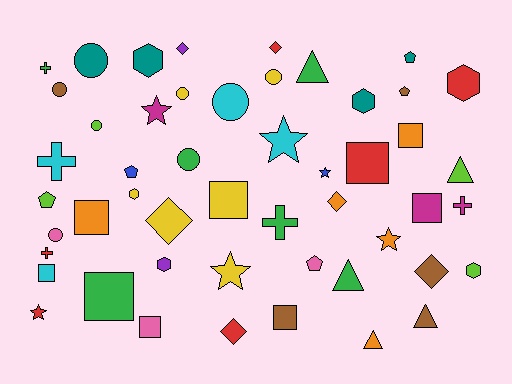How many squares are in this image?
There are 9 squares.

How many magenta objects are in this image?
There are 3 magenta objects.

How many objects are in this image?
There are 50 objects.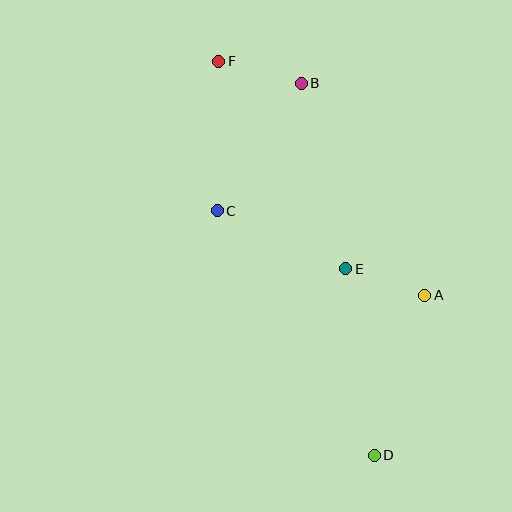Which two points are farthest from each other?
Points D and F are farthest from each other.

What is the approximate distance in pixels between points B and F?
The distance between B and F is approximately 86 pixels.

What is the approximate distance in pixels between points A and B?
The distance between A and B is approximately 245 pixels.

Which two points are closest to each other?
Points A and E are closest to each other.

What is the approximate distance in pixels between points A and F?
The distance between A and F is approximately 312 pixels.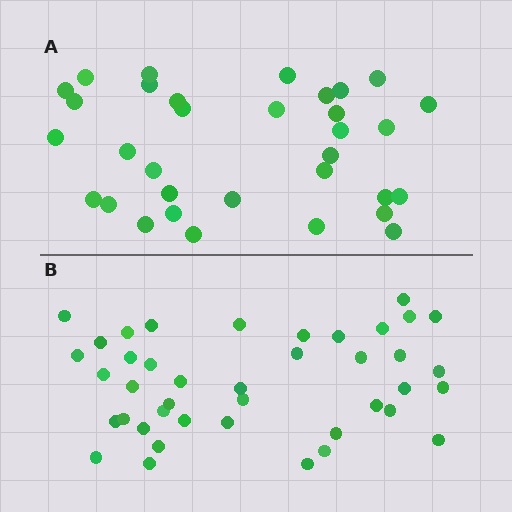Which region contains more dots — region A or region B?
Region B (the bottom region) has more dots.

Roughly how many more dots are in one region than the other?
Region B has roughly 8 or so more dots than region A.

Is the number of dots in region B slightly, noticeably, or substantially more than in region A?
Region B has only slightly more — the two regions are fairly close. The ratio is roughly 1.2 to 1.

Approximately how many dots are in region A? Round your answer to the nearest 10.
About 30 dots. (The exact count is 33, which rounds to 30.)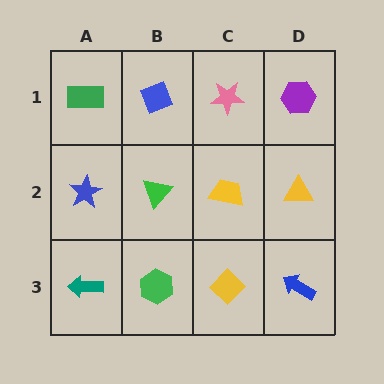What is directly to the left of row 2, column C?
A green triangle.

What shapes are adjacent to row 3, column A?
A blue star (row 2, column A), a green hexagon (row 3, column B).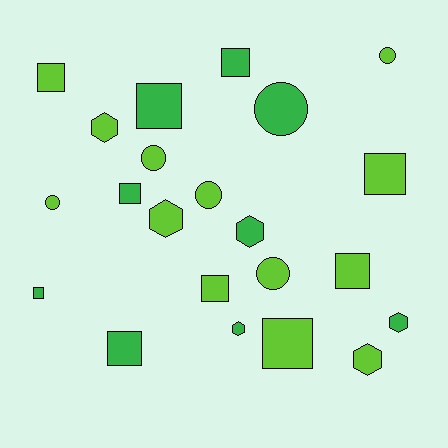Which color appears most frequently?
Lime, with 13 objects.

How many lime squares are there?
There are 5 lime squares.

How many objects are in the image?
There are 22 objects.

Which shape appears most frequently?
Square, with 10 objects.